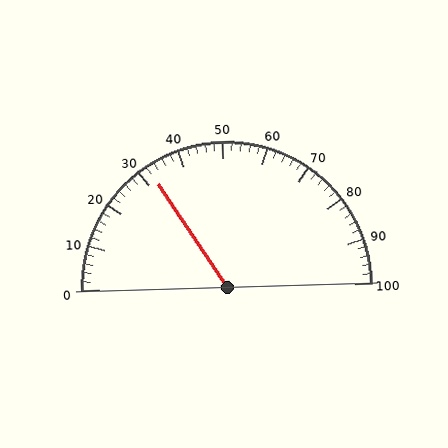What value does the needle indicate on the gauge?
The needle indicates approximately 32.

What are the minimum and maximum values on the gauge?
The gauge ranges from 0 to 100.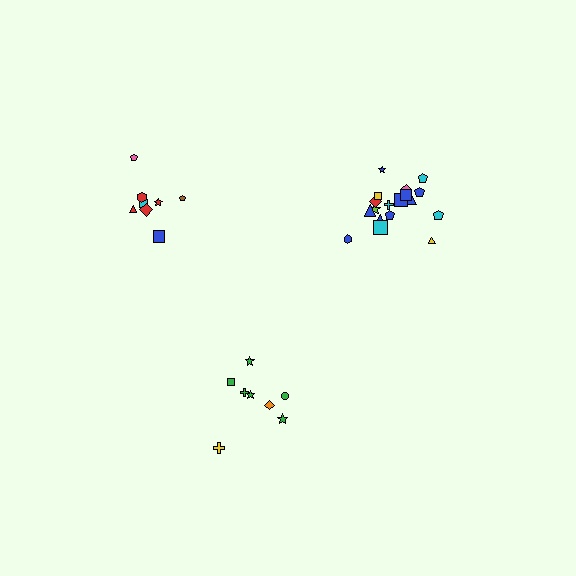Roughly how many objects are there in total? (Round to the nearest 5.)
Roughly 35 objects in total.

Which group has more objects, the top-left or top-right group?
The top-right group.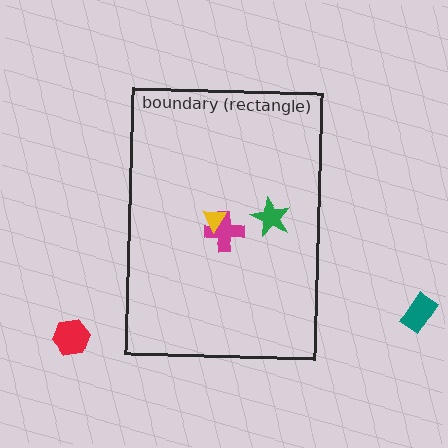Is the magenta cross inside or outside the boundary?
Inside.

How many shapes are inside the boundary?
3 inside, 2 outside.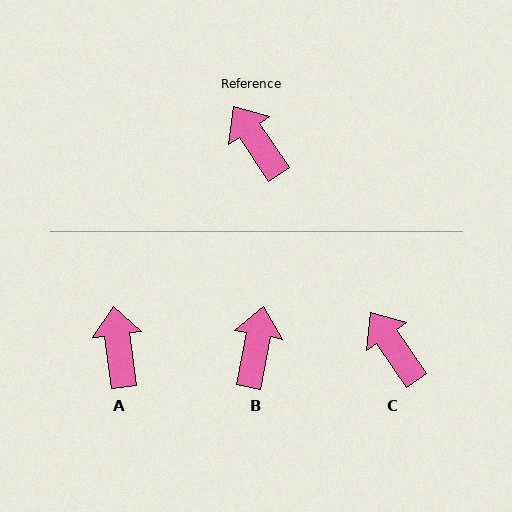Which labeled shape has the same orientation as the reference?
C.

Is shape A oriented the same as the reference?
No, it is off by about 26 degrees.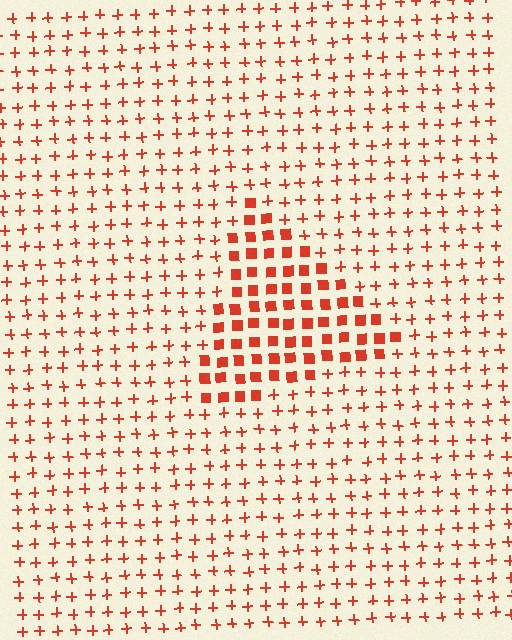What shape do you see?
I see a triangle.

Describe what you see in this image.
The image is filled with small red elements arranged in a uniform grid. A triangle-shaped region contains squares, while the surrounding area contains plus signs. The boundary is defined purely by the change in element shape.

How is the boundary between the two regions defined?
The boundary is defined by a change in element shape: squares inside vs. plus signs outside. All elements share the same color and spacing.